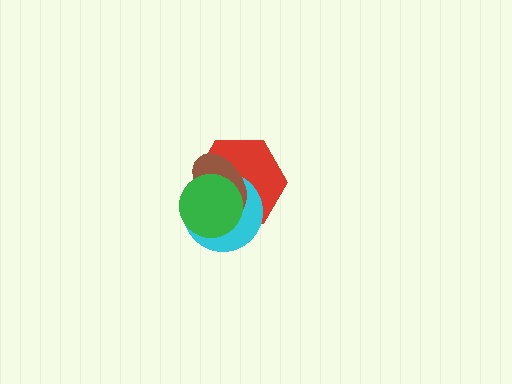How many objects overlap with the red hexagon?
3 objects overlap with the red hexagon.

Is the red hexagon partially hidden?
Yes, it is partially covered by another shape.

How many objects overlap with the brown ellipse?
3 objects overlap with the brown ellipse.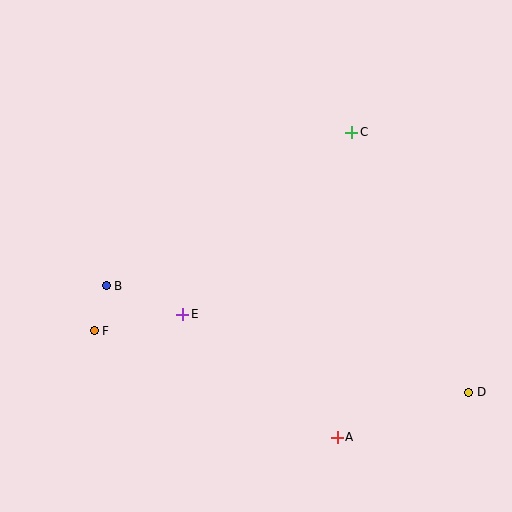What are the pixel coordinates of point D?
Point D is at (469, 392).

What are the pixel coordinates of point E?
Point E is at (183, 314).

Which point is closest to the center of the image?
Point E at (183, 314) is closest to the center.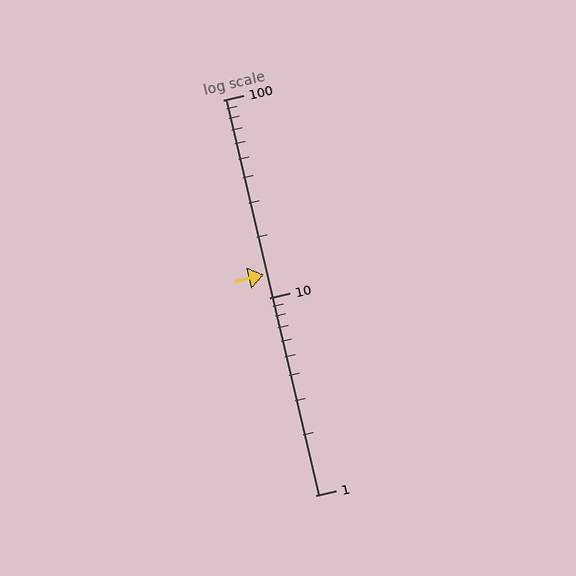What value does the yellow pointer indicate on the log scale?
The pointer indicates approximately 13.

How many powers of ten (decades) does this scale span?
The scale spans 2 decades, from 1 to 100.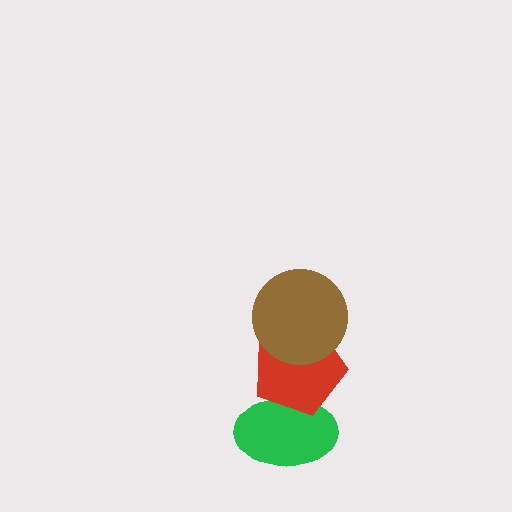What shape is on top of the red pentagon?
The brown circle is on top of the red pentagon.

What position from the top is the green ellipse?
The green ellipse is 3rd from the top.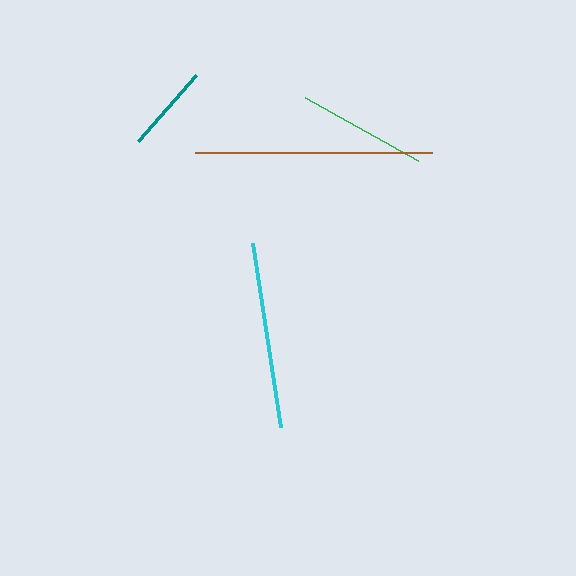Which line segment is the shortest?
The teal line is the shortest at approximately 88 pixels.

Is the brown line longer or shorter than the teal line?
The brown line is longer than the teal line.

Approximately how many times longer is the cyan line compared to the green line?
The cyan line is approximately 1.4 times the length of the green line.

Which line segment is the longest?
The brown line is the longest at approximately 237 pixels.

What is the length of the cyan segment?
The cyan segment is approximately 186 pixels long.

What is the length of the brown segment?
The brown segment is approximately 237 pixels long.